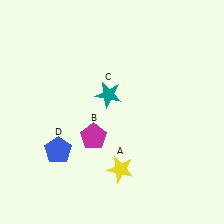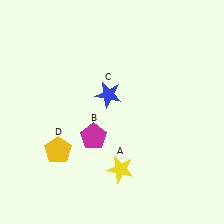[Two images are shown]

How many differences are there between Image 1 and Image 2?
There are 2 differences between the two images.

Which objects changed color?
C changed from teal to blue. D changed from blue to yellow.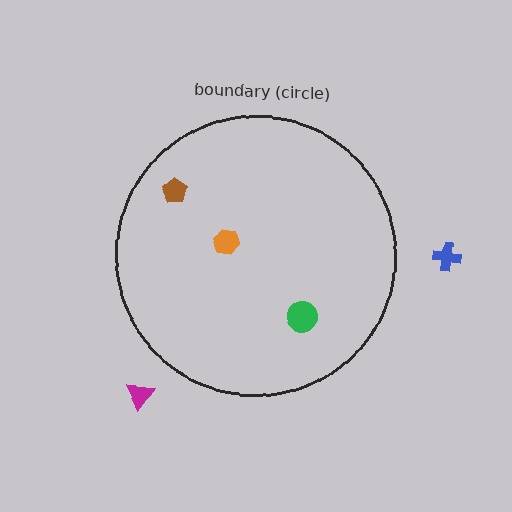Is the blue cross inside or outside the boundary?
Outside.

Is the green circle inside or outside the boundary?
Inside.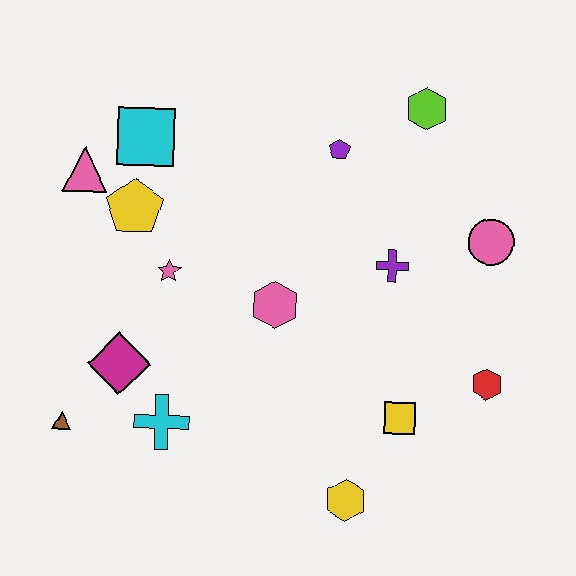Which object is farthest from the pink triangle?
The red hexagon is farthest from the pink triangle.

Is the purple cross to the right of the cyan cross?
Yes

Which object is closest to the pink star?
The yellow pentagon is closest to the pink star.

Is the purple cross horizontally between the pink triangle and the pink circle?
Yes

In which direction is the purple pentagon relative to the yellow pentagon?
The purple pentagon is to the right of the yellow pentagon.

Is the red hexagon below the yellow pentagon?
Yes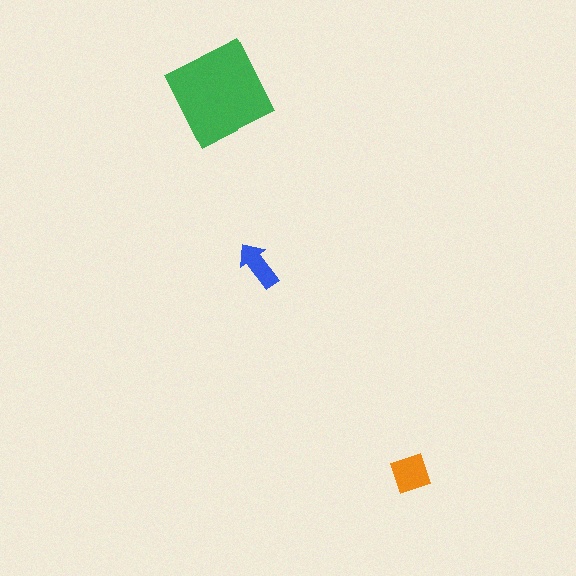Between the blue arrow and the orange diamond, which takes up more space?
The orange diamond.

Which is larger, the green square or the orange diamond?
The green square.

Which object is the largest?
The green square.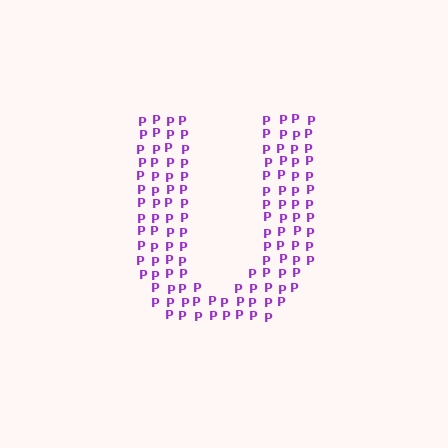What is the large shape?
The large shape is the letter U.